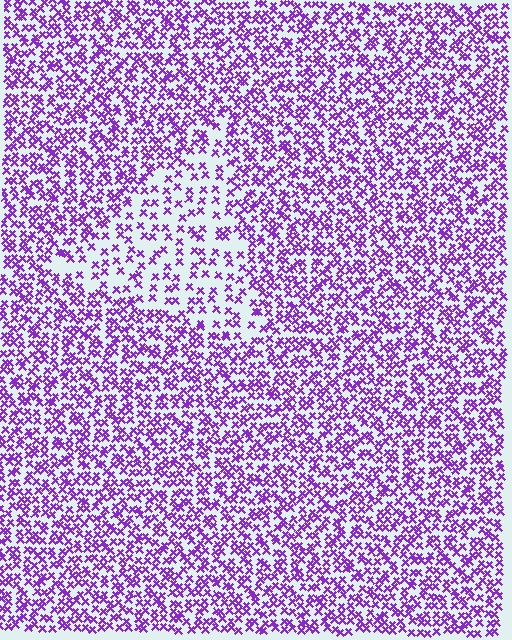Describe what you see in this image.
The image contains small purple elements arranged at two different densities. A triangle-shaped region is visible where the elements are less densely packed than the surrounding area.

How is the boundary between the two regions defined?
The boundary is defined by a change in element density (approximately 2.1x ratio). All elements are the same color, size, and shape.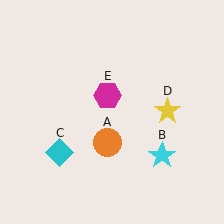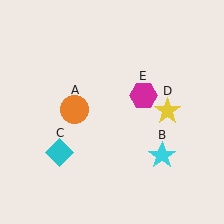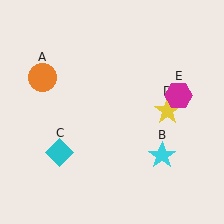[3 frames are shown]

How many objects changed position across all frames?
2 objects changed position: orange circle (object A), magenta hexagon (object E).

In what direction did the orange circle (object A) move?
The orange circle (object A) moved up and to the left.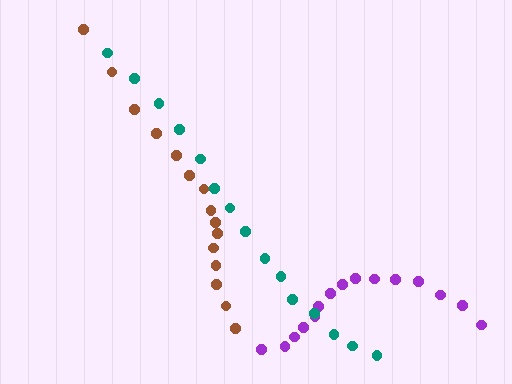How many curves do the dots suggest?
There are 3 distinct paths.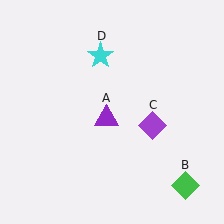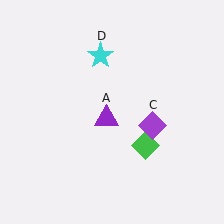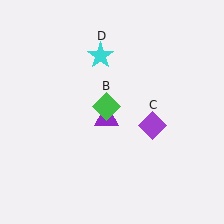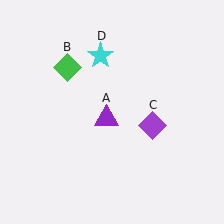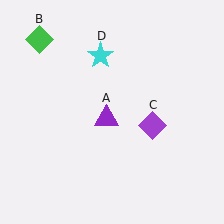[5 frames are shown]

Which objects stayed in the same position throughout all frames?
Purple triangle (object A) and purple diamond (object C) and cyan star (object D) remained stationary.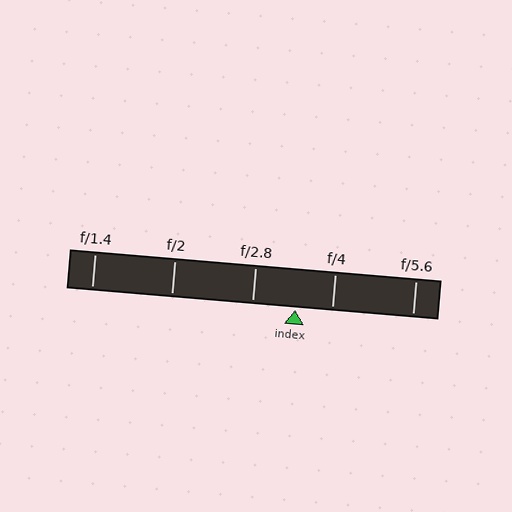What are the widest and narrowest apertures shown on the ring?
The widest aperture shown is f/1.4 and the narrowest is f/5.6.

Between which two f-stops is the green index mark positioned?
The index mark is between f/2.8 and f/4.